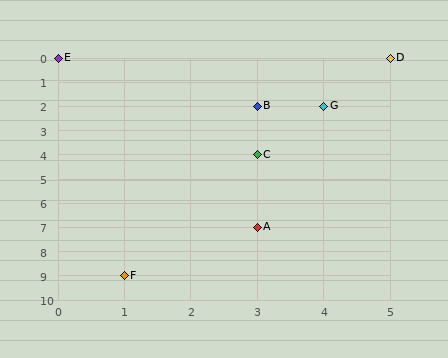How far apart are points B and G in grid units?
Points B and G are 1 column apart.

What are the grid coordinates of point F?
Point F is at grid coordinates (1, 9).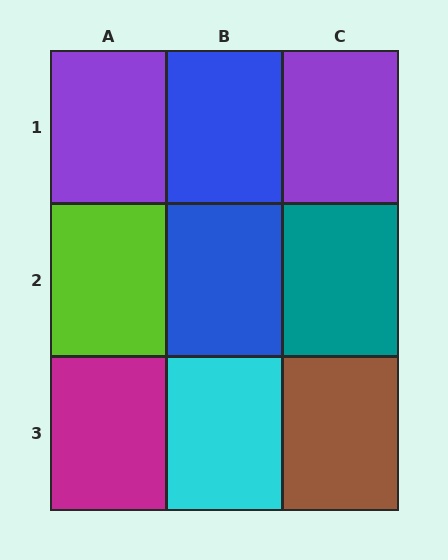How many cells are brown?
1 cell is brown.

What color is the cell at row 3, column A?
Magenta.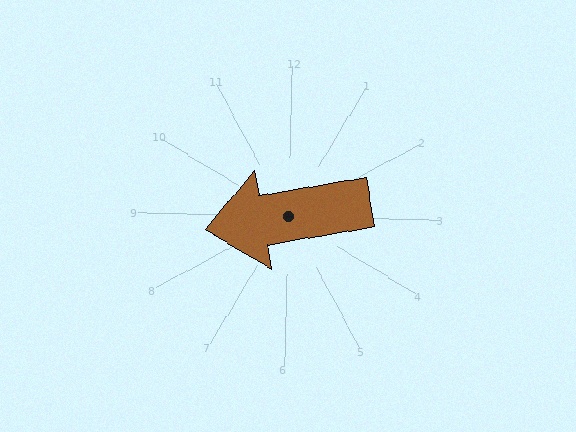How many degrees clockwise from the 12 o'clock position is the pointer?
Approximately 259 degrees.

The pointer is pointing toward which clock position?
Roughly 9 o'clock.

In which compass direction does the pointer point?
West.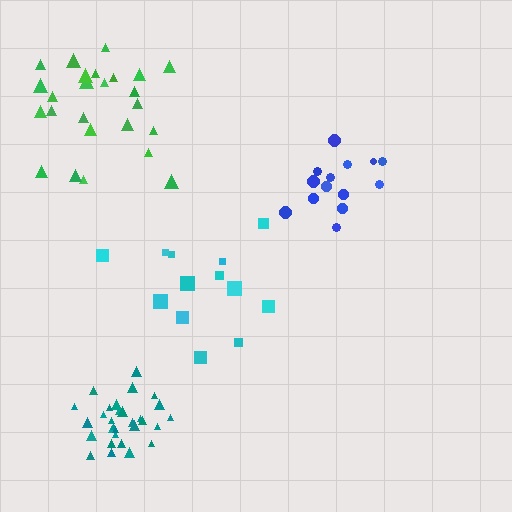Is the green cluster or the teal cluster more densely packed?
Teal.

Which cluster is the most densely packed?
Teal.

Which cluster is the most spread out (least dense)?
Green.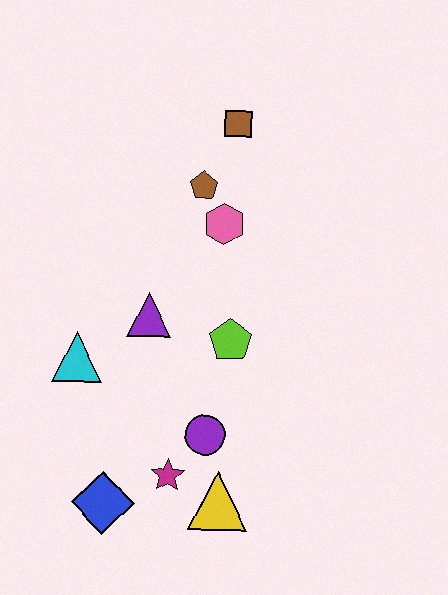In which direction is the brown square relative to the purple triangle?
The brown square is above the purple triangle.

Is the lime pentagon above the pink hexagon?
No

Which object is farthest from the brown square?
The blue diamond is farthest from the brown square.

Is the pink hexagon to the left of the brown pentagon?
No